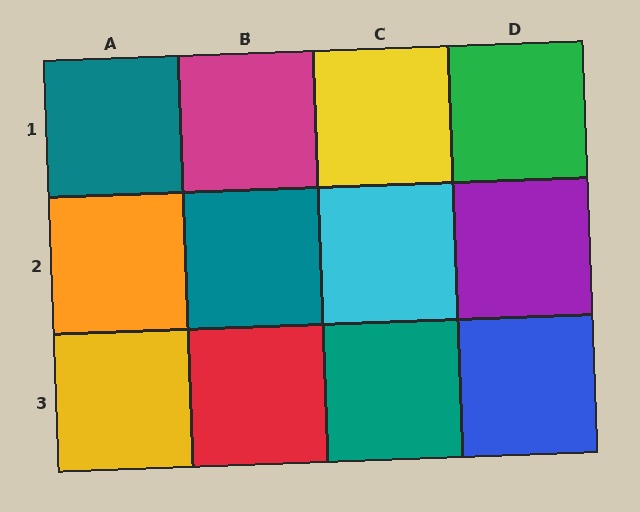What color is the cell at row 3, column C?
Teal.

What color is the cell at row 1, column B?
Magenta.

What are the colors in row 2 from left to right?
Orange, teal, cyan, purple.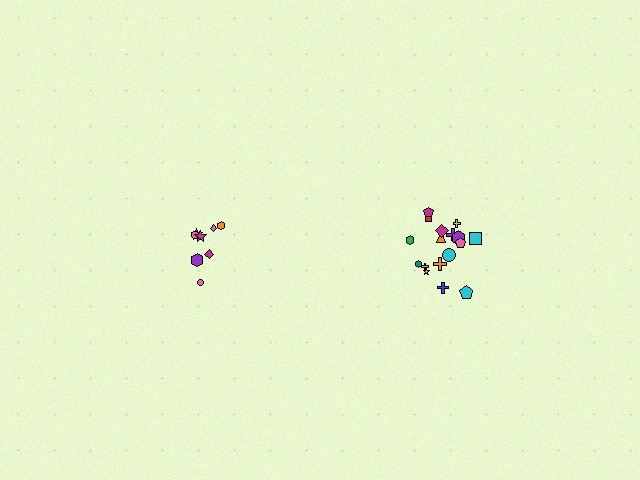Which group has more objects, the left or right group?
The right group.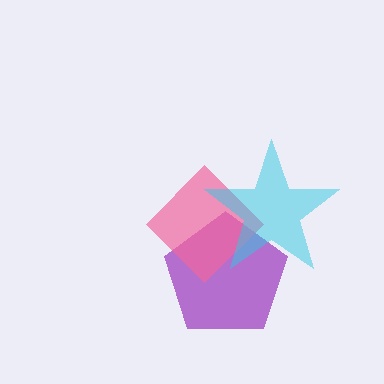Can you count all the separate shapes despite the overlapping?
Yes, there are 3 separate shapes.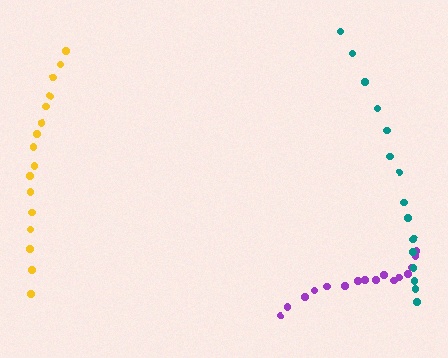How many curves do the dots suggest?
There are 3 distinct paths.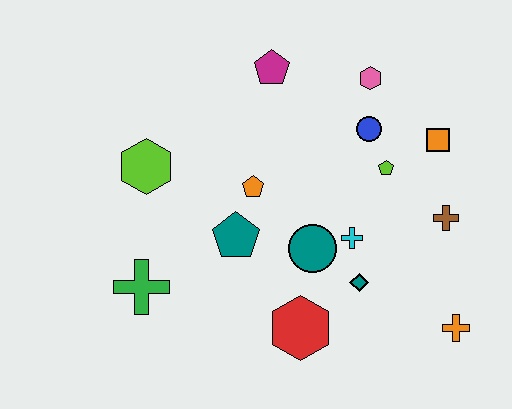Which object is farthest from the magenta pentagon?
The orange cross is farthest from the magenta pentagon.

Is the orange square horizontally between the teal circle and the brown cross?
Yes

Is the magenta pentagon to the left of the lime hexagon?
No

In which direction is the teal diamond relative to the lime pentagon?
The teal diamond is below the lime pentagon.